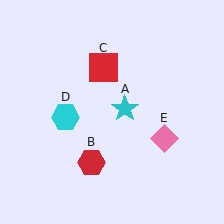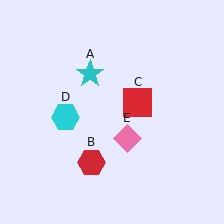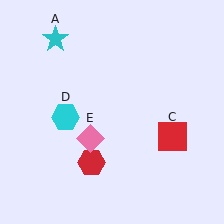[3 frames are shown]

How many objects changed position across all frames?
3 objects changed position: cyan star (object A), red square (object C), pink diamond (object E).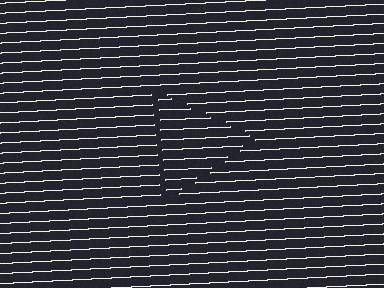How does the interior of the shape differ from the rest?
The interior of the shape contains the same grating, shifted by half a period — the contour is defined by the phase discontinuity where line-ends from the inner and outer gratings abut.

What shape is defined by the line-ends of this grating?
An illusory triangle. The interior of the shape contains the same grating, shifted by half a period — the contour is defined by the phase discontinuity where line-ends from the inner and outer gratings abut.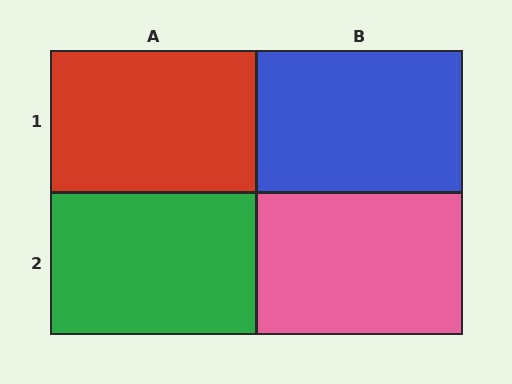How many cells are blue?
1 cell is blue.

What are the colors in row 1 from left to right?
Red, blue.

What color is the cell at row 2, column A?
Green.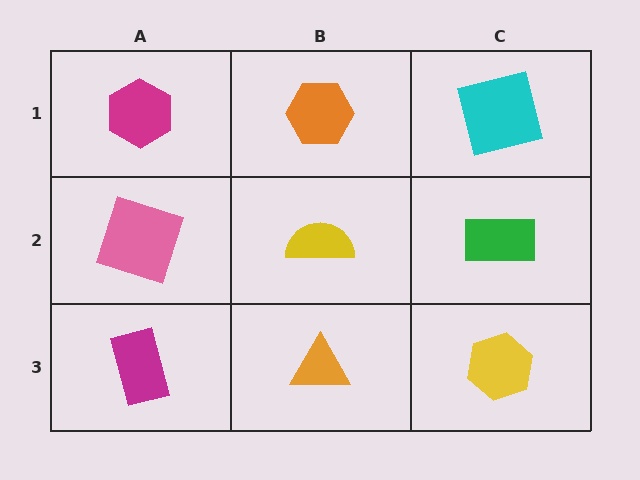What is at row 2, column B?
A yellow semicircle.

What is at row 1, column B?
An orange hexagon.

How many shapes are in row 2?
3 shapes.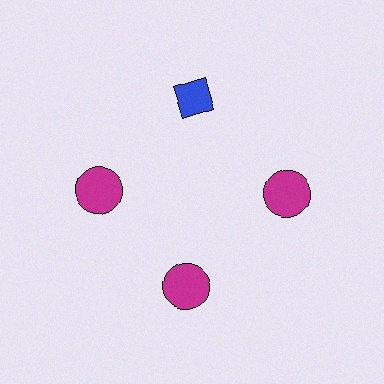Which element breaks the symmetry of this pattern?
The blue diamond at roughly the 12 o'clock position breaks the symmetry. All other shapes are magenta circles.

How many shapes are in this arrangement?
There are 4 shapes arranged in a ring pattern.